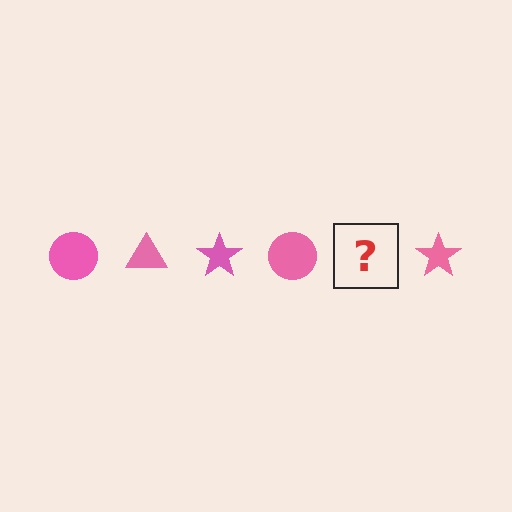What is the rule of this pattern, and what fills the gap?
The rule is that the pattern cycles through circle, triangle, star shapes in pink. The gap should be filled with a pink triangle.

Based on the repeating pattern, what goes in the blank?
The blank should be a pink triangle.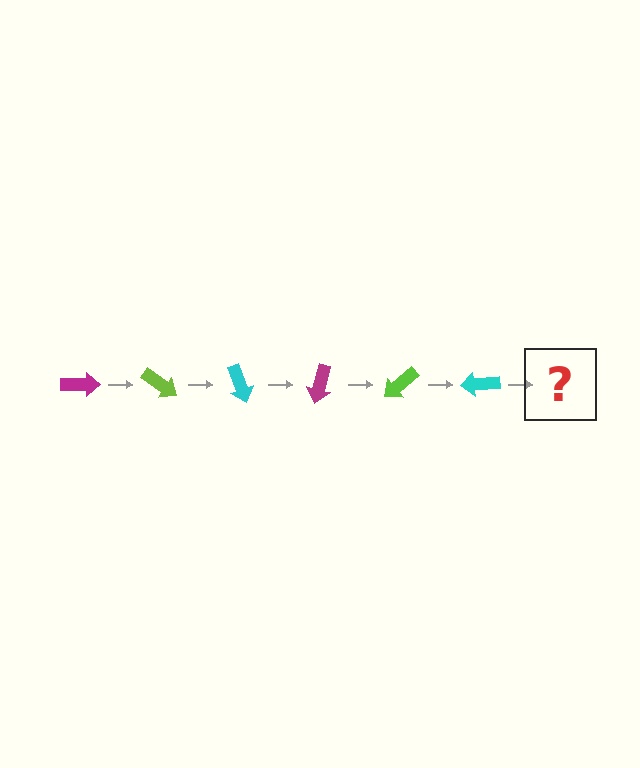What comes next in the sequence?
The next element should be a magenta arrow, rotated 210 degrees from the start.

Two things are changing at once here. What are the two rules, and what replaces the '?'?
The two rules are that it rotates 35 degrees each step and the color cycles through magenta, lime, and cyan. The '?' should be a magenta arrow, rotated 210 degrees from the start.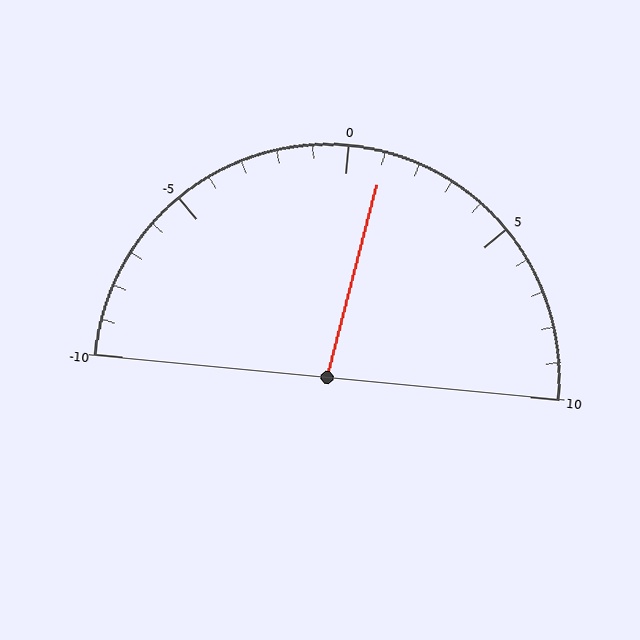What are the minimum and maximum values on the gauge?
The gauge ranges from -10 to 10.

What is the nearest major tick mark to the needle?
The nearest major tick mark is 0.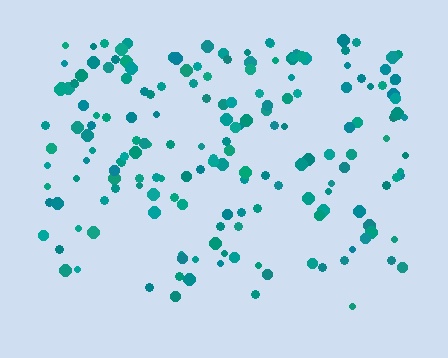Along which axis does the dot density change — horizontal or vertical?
Vertical.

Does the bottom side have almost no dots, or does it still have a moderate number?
Still a moderate number, just noticeably fewer than the top.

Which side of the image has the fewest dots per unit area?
The bottom.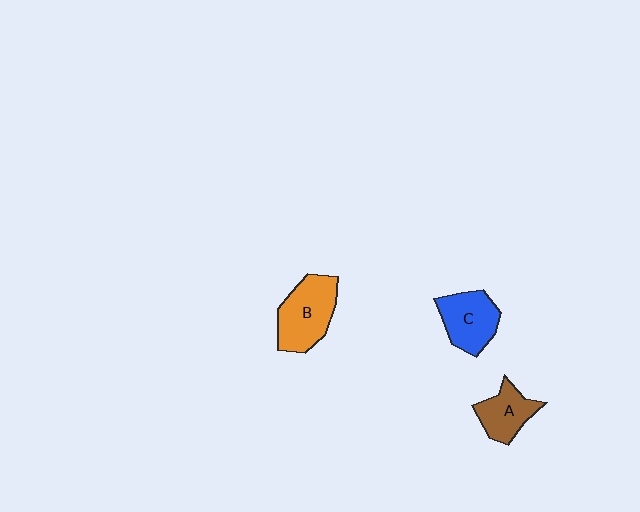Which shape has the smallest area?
Shape A (brown).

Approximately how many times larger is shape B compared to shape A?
Approximately 1.5 times.